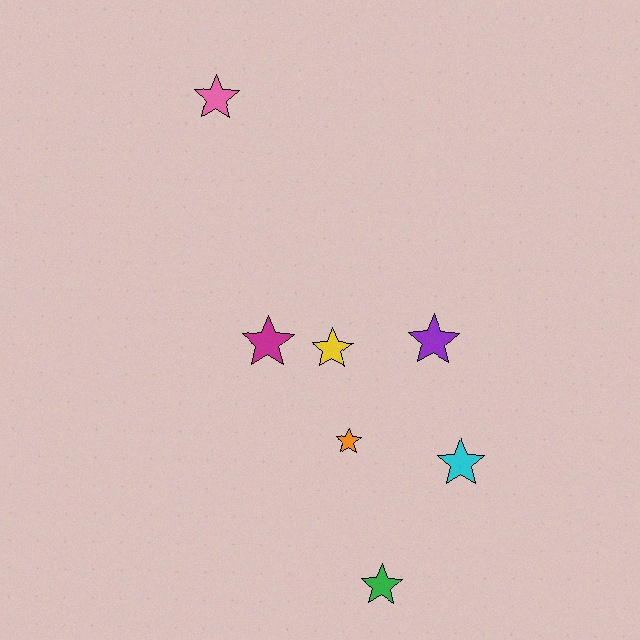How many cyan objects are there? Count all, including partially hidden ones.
There is 1 cyan object.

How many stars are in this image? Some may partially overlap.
There are 7 stars.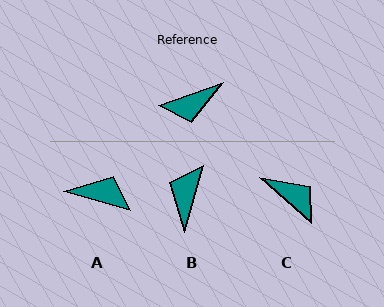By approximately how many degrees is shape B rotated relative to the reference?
Approximately 126 degrees clockwise.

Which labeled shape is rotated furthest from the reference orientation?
A, about 145 degrees away.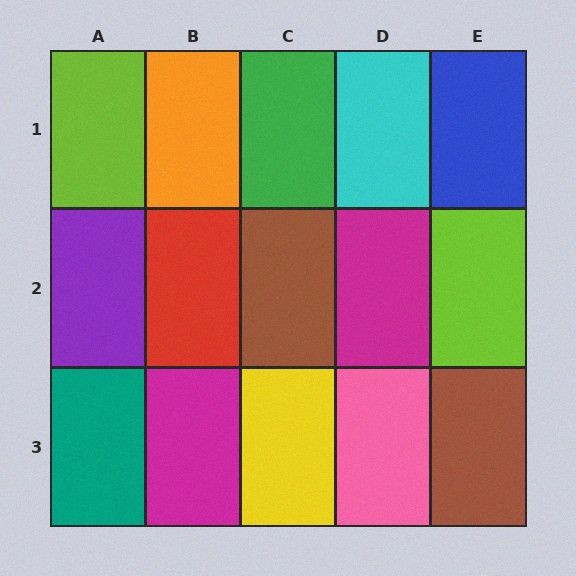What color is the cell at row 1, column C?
Green.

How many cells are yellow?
1 cell is yellow.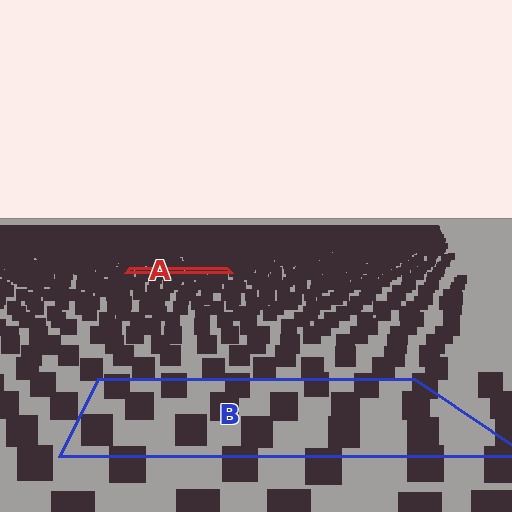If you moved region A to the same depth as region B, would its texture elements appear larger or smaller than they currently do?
They would appear larger. At a closer depth, the same texture elements are projected at a bigger on-screen size.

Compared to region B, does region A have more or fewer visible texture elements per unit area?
Region A has more texture elements per unit area — they are packed more densely because it is farther away.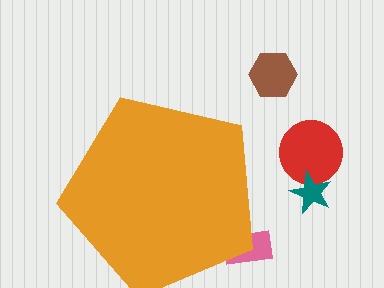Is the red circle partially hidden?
No, the red circle is fully visible.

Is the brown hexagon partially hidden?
No, the brown hexagon is fully visible.